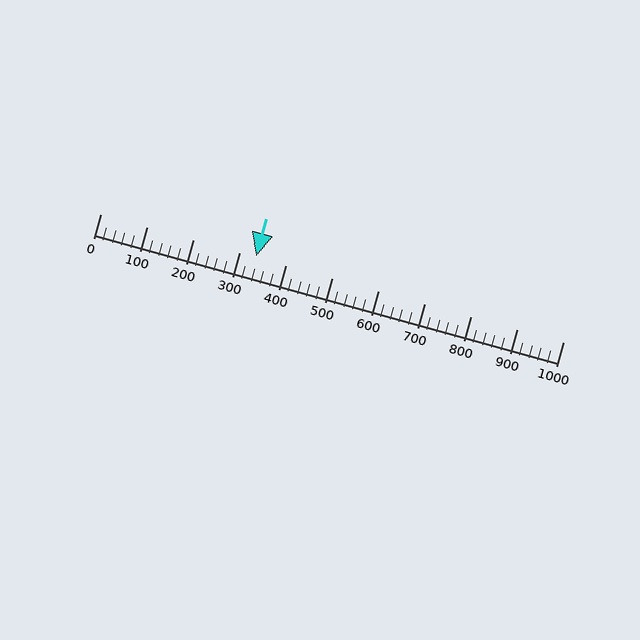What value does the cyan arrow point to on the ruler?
The cyan arrow points to approximately 336.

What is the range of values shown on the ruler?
The ruler shows values from 0 to 1000.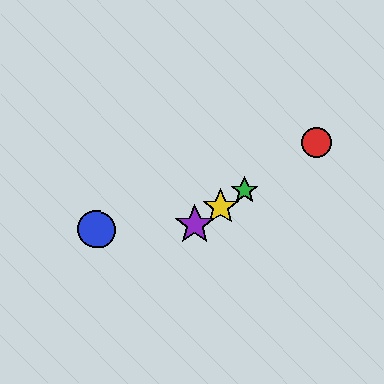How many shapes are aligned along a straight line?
4 shapes (the red circle, the green star, the yellow star, the purple star) are aligned along a straight line.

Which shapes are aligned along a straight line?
The red circle, the green star, the yellow star, the purple star are aligned along a straight line.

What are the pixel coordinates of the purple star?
The purple star is at (195, 225).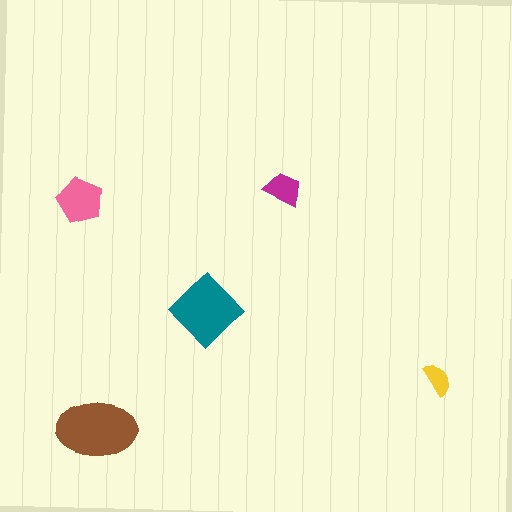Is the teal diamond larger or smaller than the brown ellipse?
Smaller.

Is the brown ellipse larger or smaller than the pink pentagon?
Larger.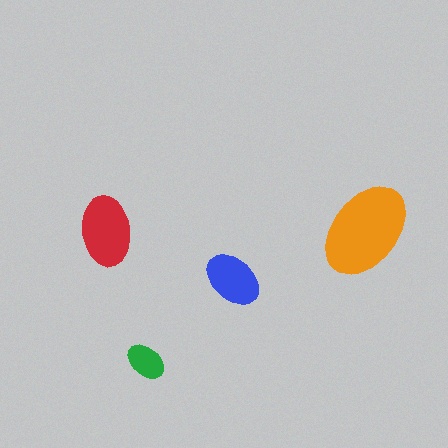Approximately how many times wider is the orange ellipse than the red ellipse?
About 1.5 times wider.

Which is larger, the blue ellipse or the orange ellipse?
The orange one.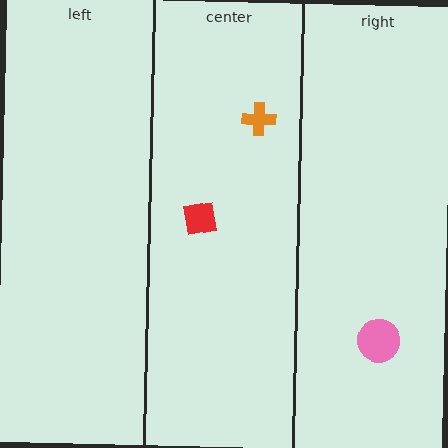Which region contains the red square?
The center region.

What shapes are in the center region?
The red square, the orange cross.